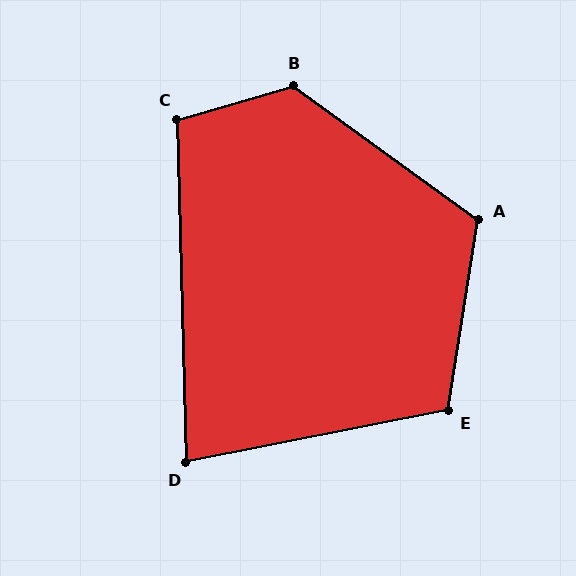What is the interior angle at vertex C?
Approximately 105 degrees (obtuse).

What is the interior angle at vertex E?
Approximately 110 degrees (obtuse).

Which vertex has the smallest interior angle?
D, at approximately 80 degrees.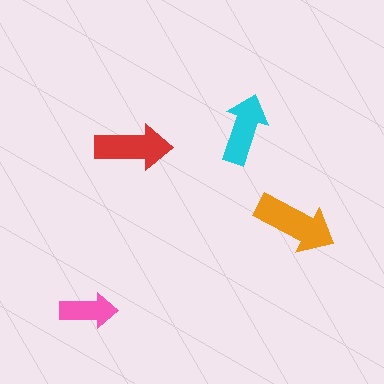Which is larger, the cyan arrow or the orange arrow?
The orange one.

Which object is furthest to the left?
The pink arrow is leftmost.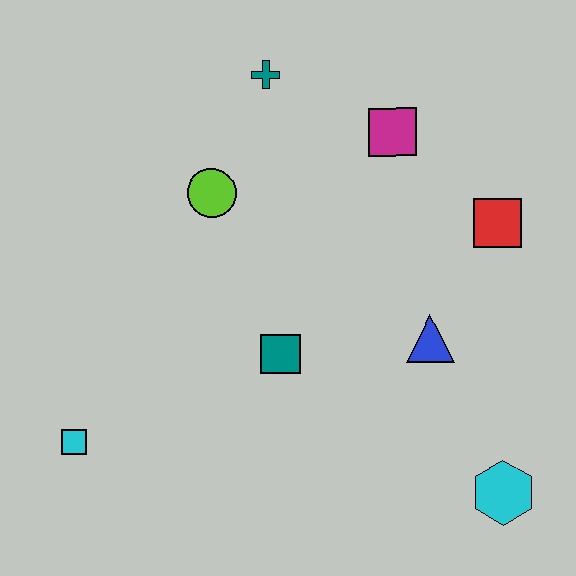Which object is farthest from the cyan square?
The red square is farthest from the cyan square.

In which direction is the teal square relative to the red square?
The teal square is to the left of the red square.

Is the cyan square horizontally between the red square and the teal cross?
No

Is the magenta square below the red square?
No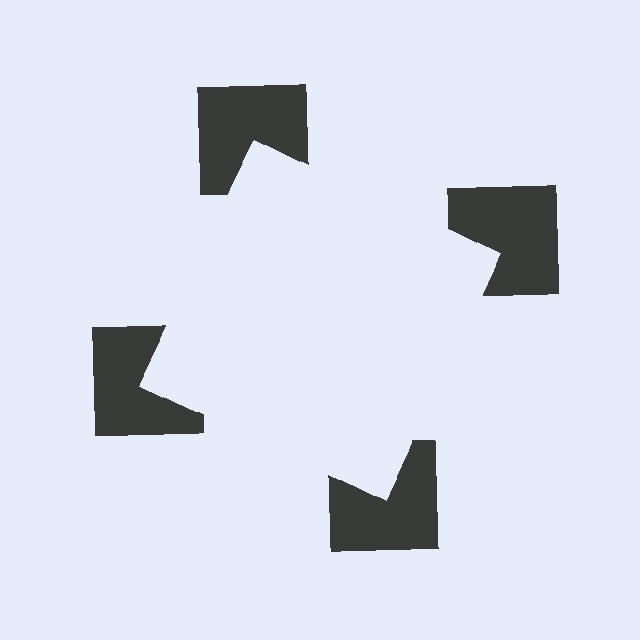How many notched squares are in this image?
There are 4 — one at each vertex of the illusory square.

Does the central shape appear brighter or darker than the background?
It typically appears slightly brighter than the background, even though no actual brightness change is drawn.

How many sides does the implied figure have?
4 sides.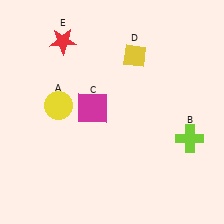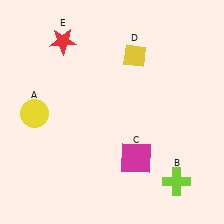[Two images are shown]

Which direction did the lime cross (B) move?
The lime cross (B) moved down.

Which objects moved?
The objects that moved are: the yellow circle (A), the lime cross (B), the magenta square (C).